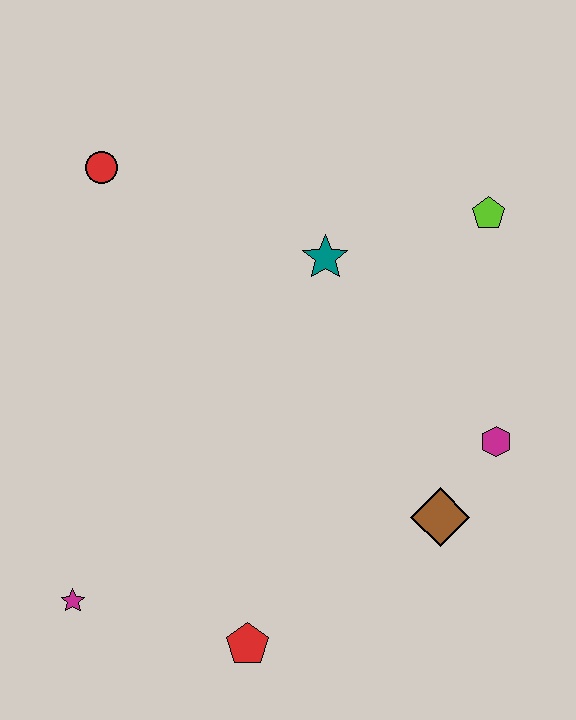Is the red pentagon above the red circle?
No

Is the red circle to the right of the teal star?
No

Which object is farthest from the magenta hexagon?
The red circle is farthest from the magenta hexagon.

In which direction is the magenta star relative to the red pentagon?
The magenta star is to the left of the red pentagon.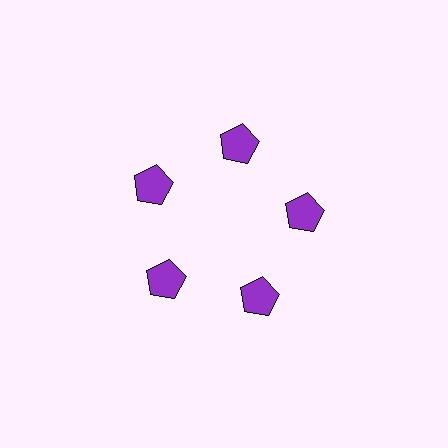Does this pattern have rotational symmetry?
Yes, this pattern has 5-fold rotational symmetry. It looks the same after rotating 72 degrees around the center.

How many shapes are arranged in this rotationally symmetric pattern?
There are 5 shapes, arranged in 5 groups of 1.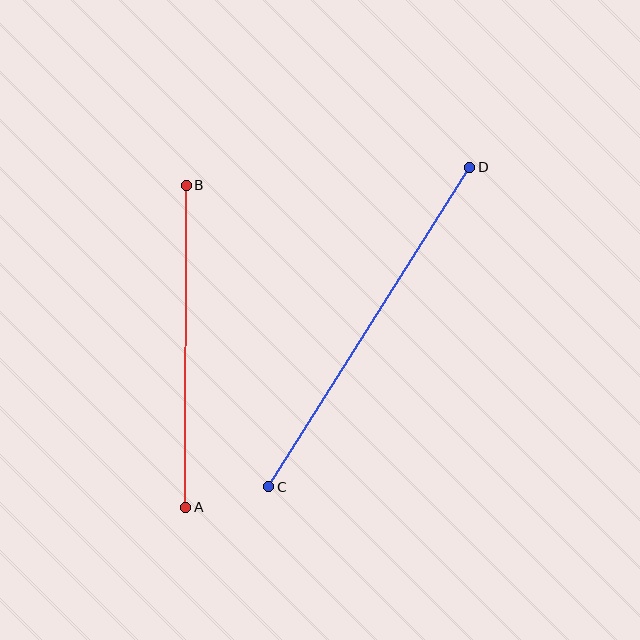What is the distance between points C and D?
The distance is approximately 378 pixels.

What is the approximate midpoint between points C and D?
The midpoint is at approximately (369, 327) pixels.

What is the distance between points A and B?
The distance is approximately 322 pixels.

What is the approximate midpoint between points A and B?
The midpoint is at approximately (186, 346) pixels.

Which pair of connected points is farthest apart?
Points C and D are farthest apart.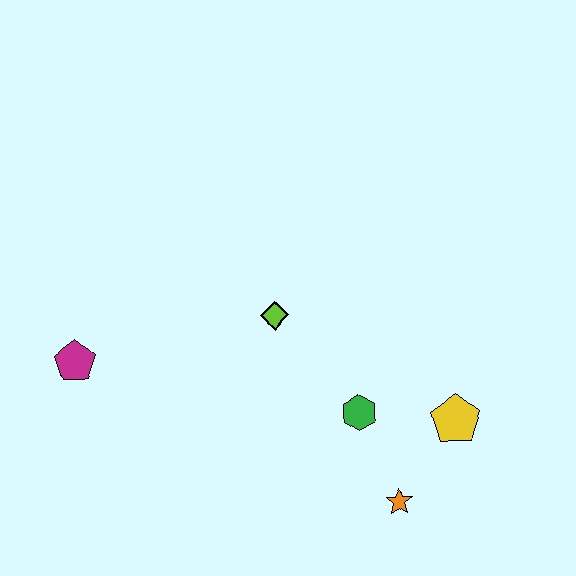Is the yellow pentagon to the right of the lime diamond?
Yes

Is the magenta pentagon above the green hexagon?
Yes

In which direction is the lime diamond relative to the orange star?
The lime diamond is above the orange star.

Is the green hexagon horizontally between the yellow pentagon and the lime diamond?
Yes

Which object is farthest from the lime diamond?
The orange star is farthest from the lime diamond.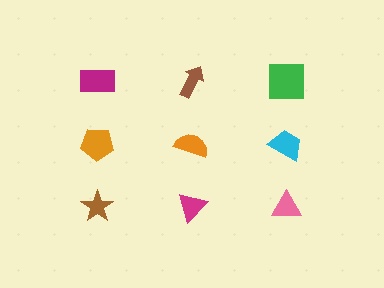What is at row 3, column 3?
A pink triangle.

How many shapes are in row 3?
3 shapes.